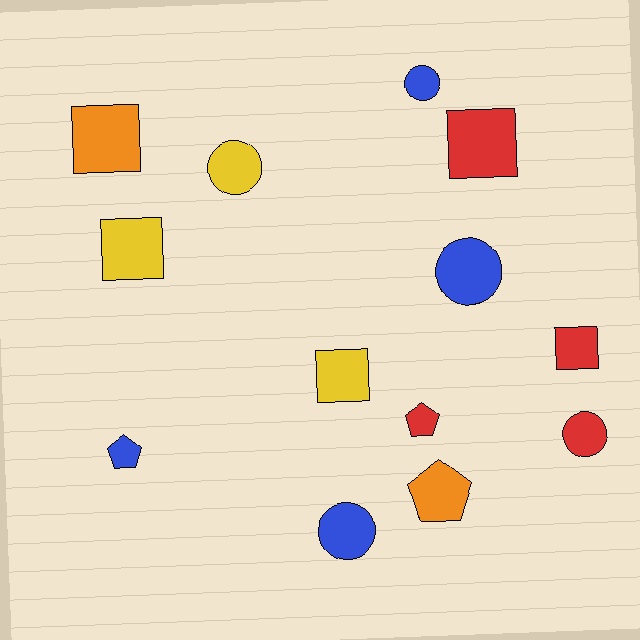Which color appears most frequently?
Red, with 4 objects.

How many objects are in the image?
There are 13 objects.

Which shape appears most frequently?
Circle, with 5 objects.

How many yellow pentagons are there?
There are no yellow pentagons.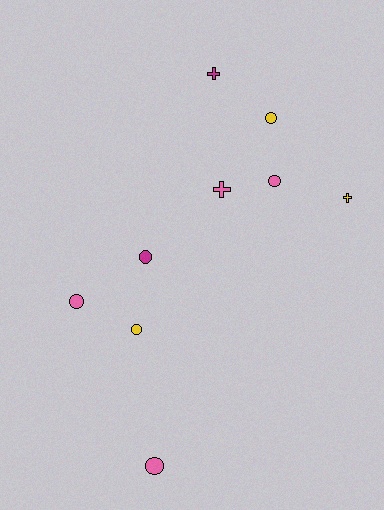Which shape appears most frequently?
Circle, with 6 objects.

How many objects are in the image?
There are 9 objects.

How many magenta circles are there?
There is 1 magenta circle.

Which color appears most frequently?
Pink, with 4 objects.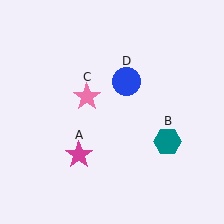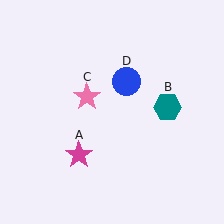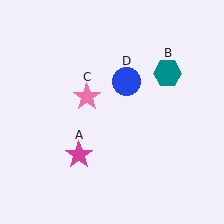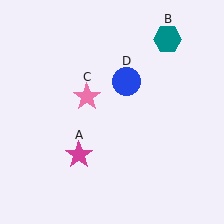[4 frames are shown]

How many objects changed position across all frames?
1 object changed position: teal hexagon (object B).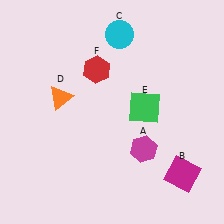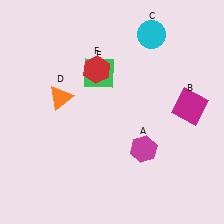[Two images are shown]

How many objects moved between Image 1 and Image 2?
3 objects moved between the two images.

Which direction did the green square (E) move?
The green square (E) moved left.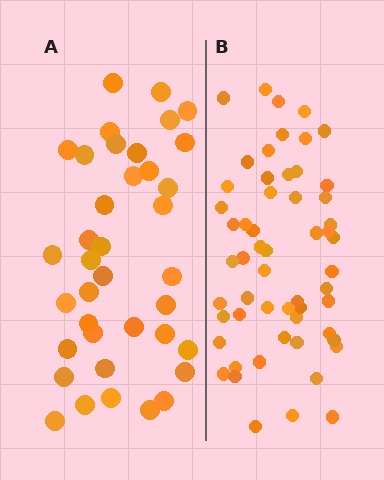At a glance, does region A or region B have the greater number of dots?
Region B (the right region) has more dots.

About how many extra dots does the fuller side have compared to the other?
Region B has approximately 20 more dots than region A.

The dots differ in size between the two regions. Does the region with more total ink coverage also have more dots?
No. Region A has more total ink coverage because its dots are larger, but region B actually contains more individual dots. Total area can be misleading — the number of items is what matters here.